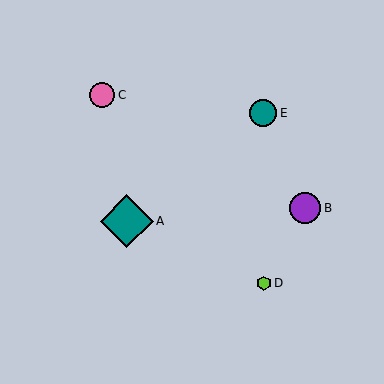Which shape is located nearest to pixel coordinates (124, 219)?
The teal diamond (labeled A) at (127, 221) is nearest to that location.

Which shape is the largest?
The teal diamond (labeled A) is the largest.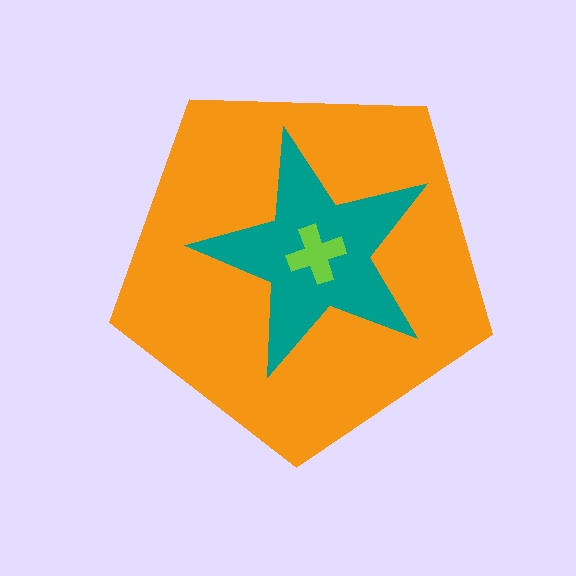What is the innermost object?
The lime cross.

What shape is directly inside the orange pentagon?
The teal star.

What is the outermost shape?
The orange pentagon.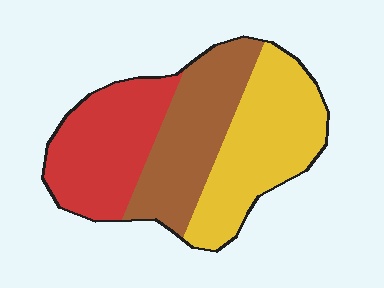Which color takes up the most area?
Yellow, at roughly 35%.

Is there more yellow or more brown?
Yellow.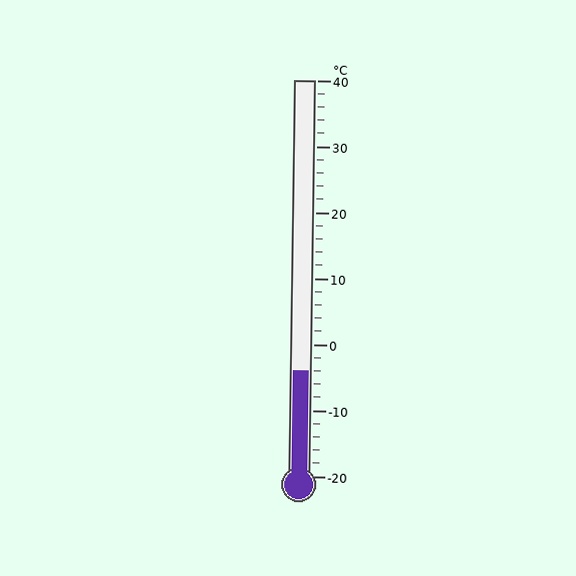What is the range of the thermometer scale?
The thermometer scale ranges from -20°C to 40°C.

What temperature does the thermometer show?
The thermometer shows approximately -4°C.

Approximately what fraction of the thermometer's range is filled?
The thermometer is filled to approximately 25% of its range.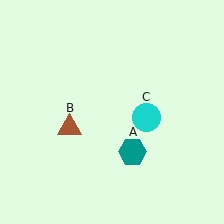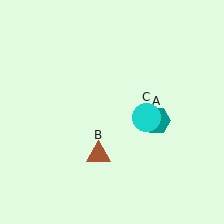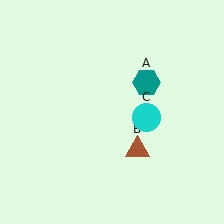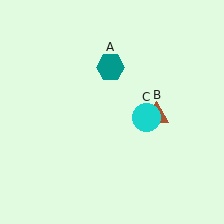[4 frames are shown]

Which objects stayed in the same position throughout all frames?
Cyan circle (object C) remained stationary.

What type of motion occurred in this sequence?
The teal hexagon (object A), brown triangle (object B) rotated counterclockwise around the center of the scene.